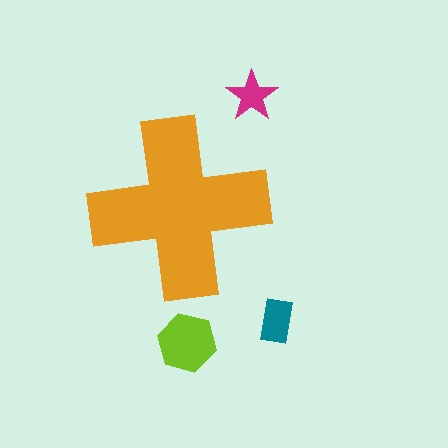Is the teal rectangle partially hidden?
No, the teal rectangle is fully visible.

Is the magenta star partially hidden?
No, the magenta star is fully visible.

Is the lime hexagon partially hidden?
No, the lime hexagon is fully visible.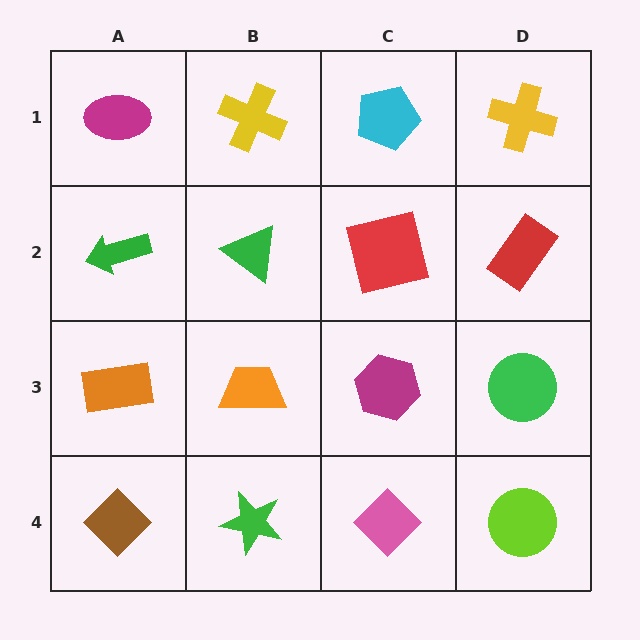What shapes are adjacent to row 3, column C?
A red square (row 2, column C), a pink diamond (row 4, column C), an orange trapezoid (row 3, column B), a green circle (row 3, column D).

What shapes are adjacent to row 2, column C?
A cyan pentagon (row 1, column C), a magenta hexagon (row 3, column C), a green triangle (row 2, column B), a red rectangle (row 2, column D).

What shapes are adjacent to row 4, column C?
A magenta hexagon (row 3, column C), a green star (row 4, column B), a lime circle (row 4, column D).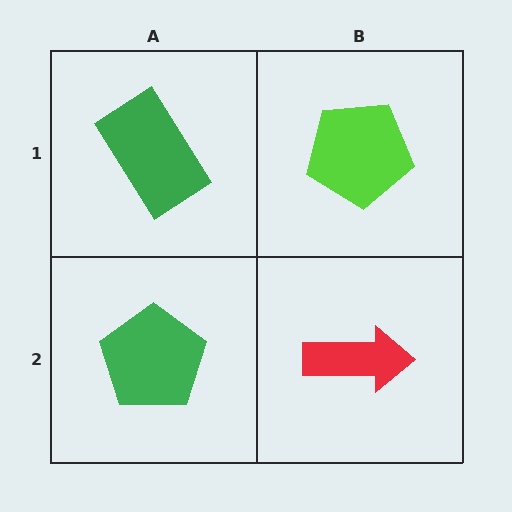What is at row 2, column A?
A green pentagon.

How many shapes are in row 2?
2 shapes.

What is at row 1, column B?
A lime pentagon.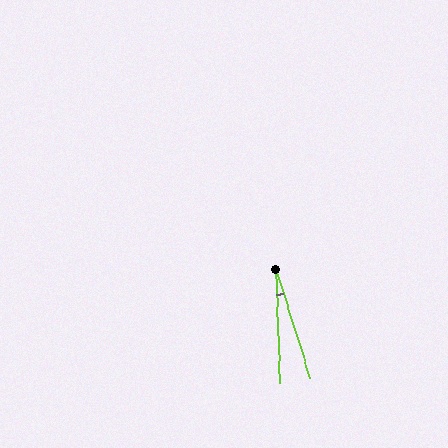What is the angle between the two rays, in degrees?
Approximately 16 degrees.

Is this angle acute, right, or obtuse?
It is acute.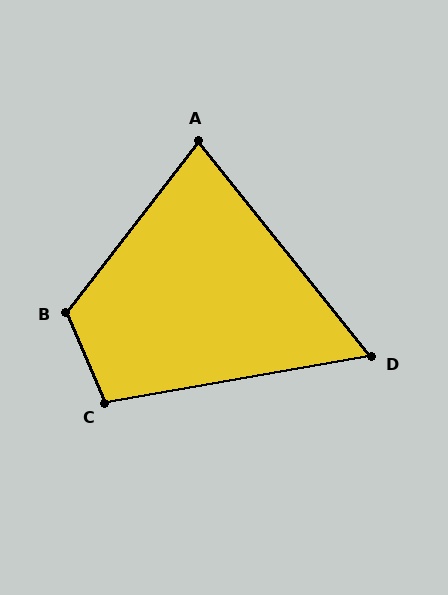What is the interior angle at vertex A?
Approximately 76 degrees (acute).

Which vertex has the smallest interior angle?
D, at approximately 61 degrees.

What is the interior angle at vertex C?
Approximately 104 degrees (obtuse).